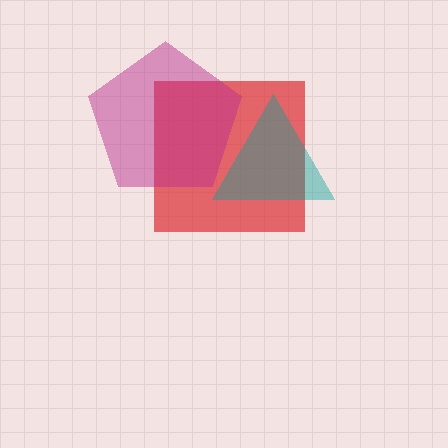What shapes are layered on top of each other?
The layered shapes are: a red square, a magenta pentagon, a teal triangle.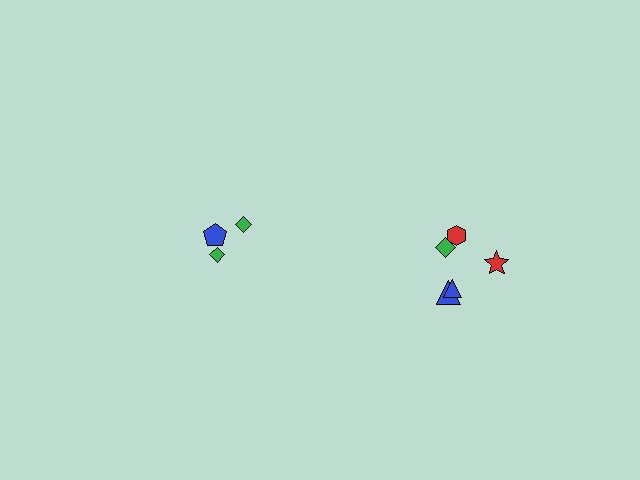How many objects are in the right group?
There are 5 objects.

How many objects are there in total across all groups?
There are 8 objects.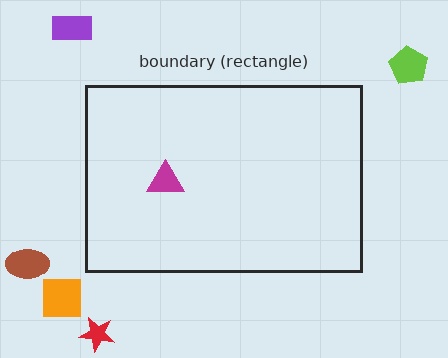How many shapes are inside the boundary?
1 inside, 5 outside.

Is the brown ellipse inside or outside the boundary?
Outside.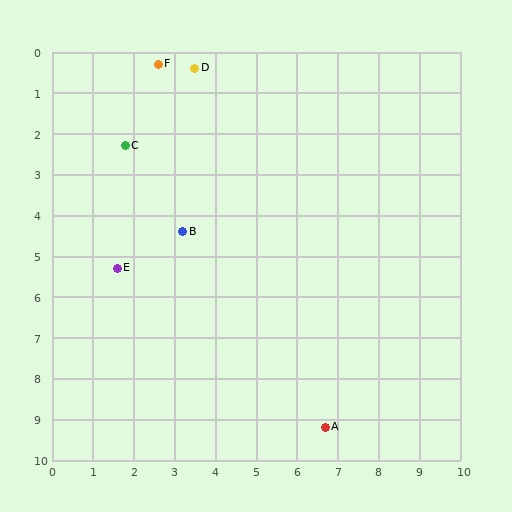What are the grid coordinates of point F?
Point F is at approximately (2.6, 0.3).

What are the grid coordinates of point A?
Point A is at approximately (6.7, 9.2).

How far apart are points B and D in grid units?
Points B and D are about 4.0 grid units apart.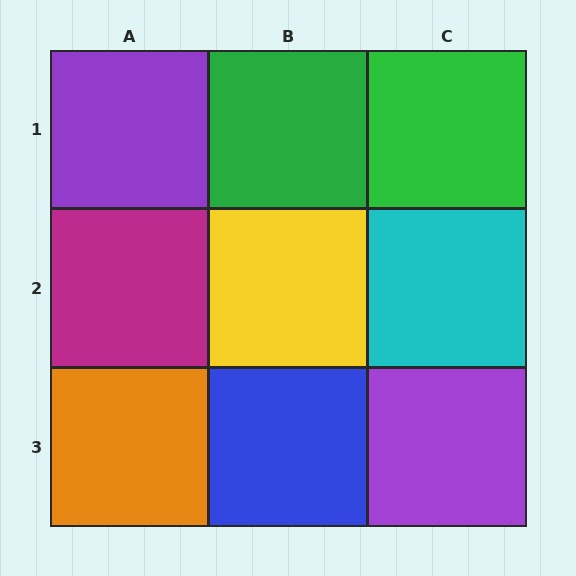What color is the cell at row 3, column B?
Blue.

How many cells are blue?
1 cell is blue.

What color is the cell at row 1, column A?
Purple.